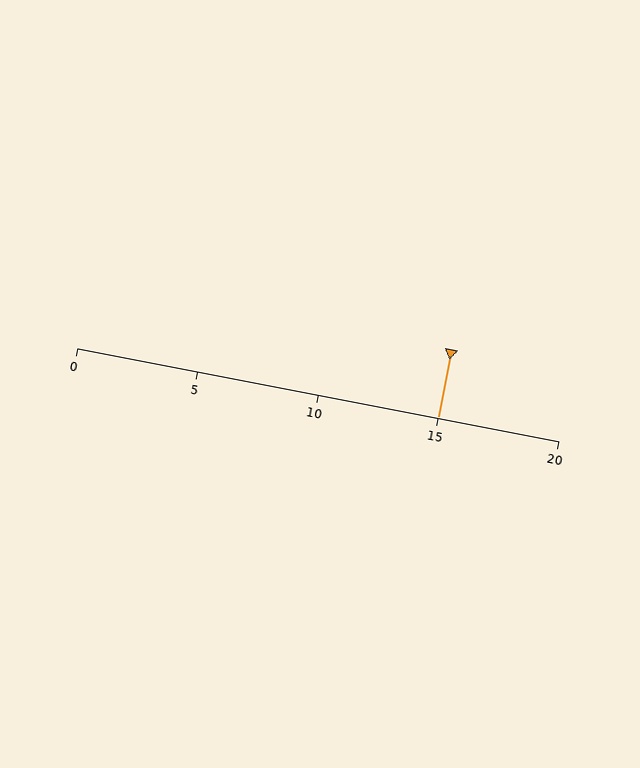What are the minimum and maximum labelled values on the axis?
The axis runs from 0 to 20.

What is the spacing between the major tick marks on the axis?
The major ticks are spaced 5 apart.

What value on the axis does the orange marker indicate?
The marker indicates approximately 15.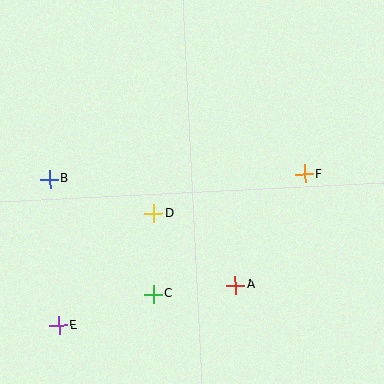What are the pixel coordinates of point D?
Point D is at (154, 214).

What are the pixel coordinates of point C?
Point C is at (153, 294).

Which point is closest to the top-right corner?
Point F is closest to the top-right corner.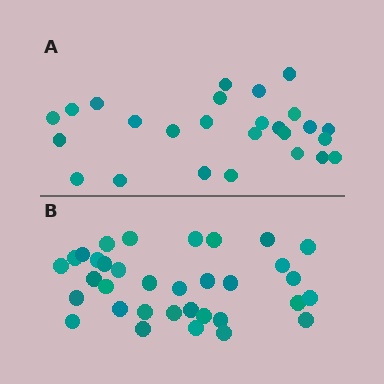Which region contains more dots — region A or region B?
Region B (the bottom region) has more dots.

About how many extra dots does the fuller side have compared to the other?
Region B has roughly 8 or so more dots than region A.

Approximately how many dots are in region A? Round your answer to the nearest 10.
About 30 dots. (The exact count is 26, which rounds to 30.)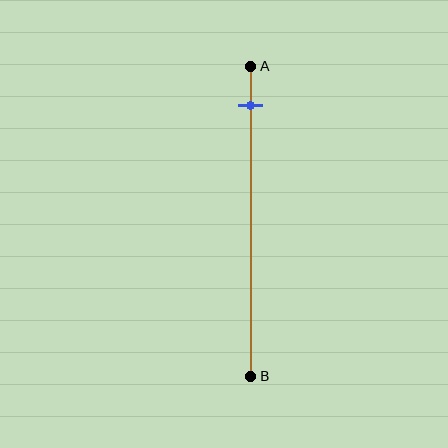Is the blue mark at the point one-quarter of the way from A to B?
No, the mark is at about 15% from A, not at the 25% one-quarter point.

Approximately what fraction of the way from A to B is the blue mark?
The blue mark is approximately 15% of the way from A to B.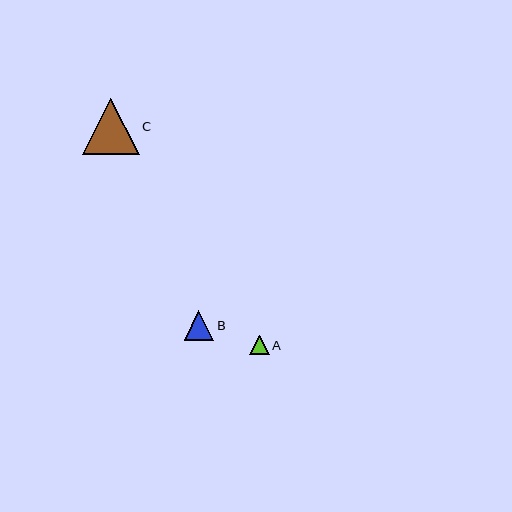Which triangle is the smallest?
Triangle A is the smallest with a size of approximately 20 pixels.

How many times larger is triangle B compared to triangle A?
Triangle B is approximately 1.5 times the size of triangle A.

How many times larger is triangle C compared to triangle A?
Triangle C is approximately 2.9 times the size of triangle A.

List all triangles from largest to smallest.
From largest to smallest: C, B, A.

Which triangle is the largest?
Triangle C is the largest with a size of approximately 56 pixels.